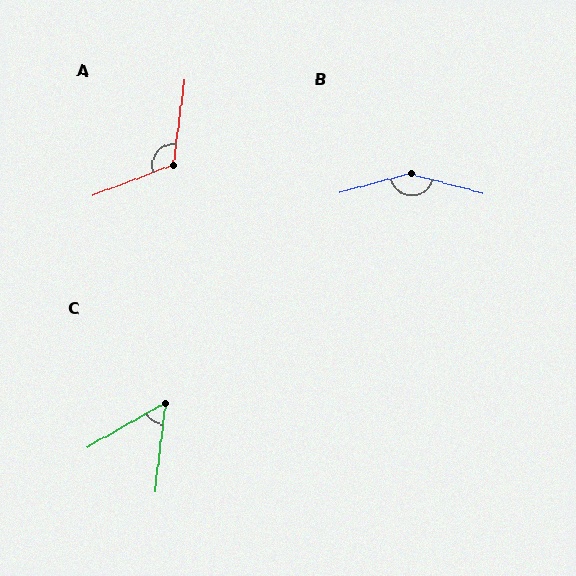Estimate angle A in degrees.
Approximately 119 degrees.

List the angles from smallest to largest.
C (53°), A (119°), B (150°).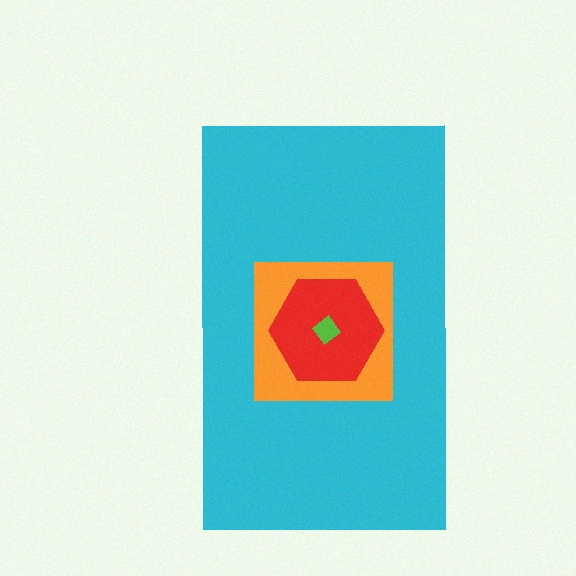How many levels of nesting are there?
4.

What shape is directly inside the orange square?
The red hexagon.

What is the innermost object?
The lime diamond.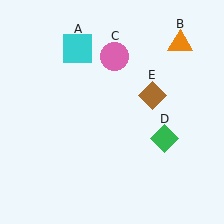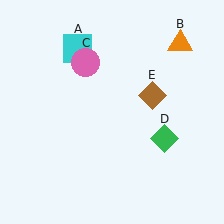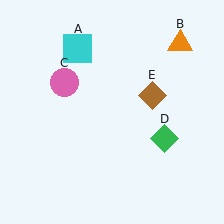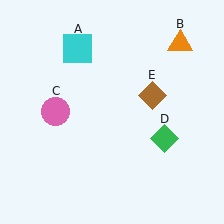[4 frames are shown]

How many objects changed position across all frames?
1 object changed position: pink circle (object C).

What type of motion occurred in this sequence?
The pink circle (object C) rotated counterclockwise around the center of the scene.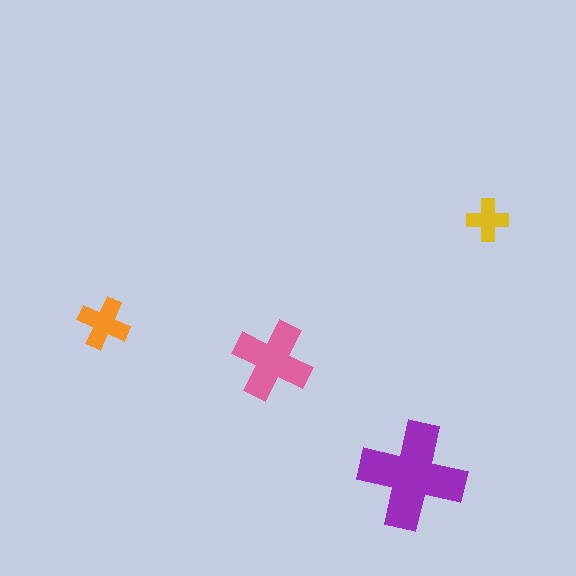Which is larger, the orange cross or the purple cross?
The purple one.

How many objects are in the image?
There are 4 objects in the image.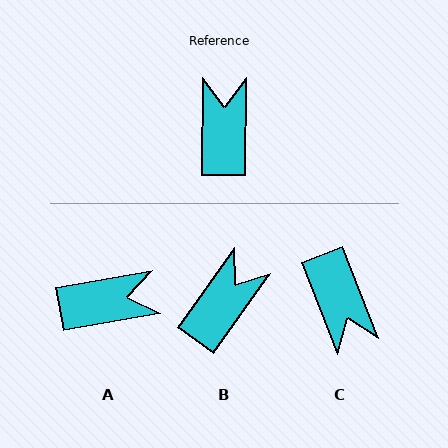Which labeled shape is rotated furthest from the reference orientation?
C, about 158 degrees away.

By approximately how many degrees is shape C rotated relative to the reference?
Approximately 158 degrees clockwise.